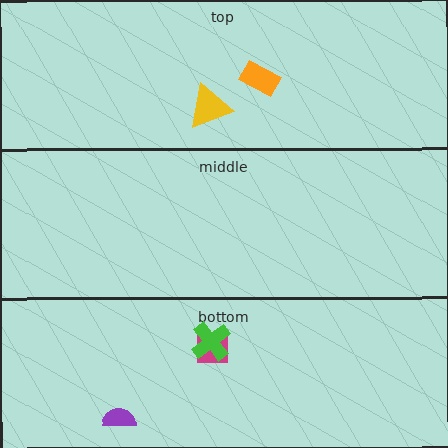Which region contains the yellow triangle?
The top region.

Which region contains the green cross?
The bottom region.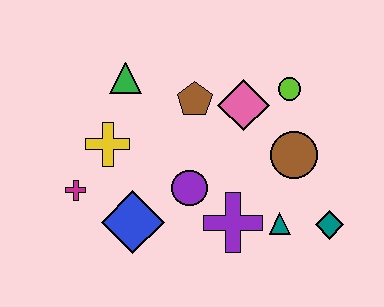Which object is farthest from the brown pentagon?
The teal diamond is farthest from the brown pentagon.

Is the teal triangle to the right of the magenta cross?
Yes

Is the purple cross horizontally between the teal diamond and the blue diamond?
Yes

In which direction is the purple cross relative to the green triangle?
The purple cross is below the green triangle.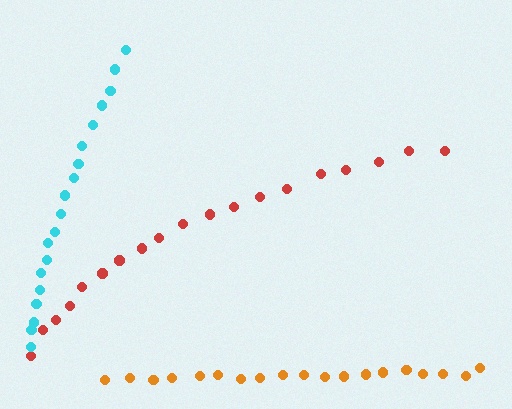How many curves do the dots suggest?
There are 3 distinct paths.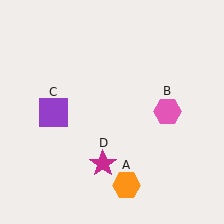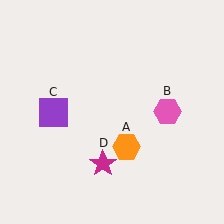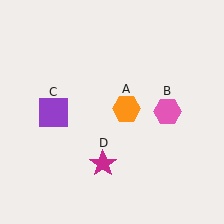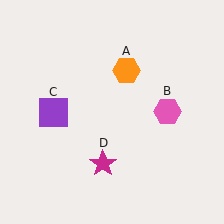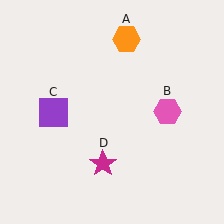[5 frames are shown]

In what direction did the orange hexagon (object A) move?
The orange hexagon (object A) moved up.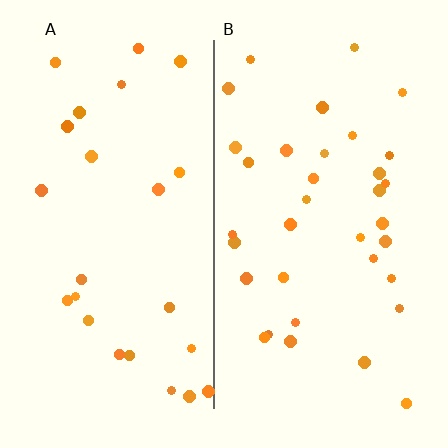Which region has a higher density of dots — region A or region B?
B (the right).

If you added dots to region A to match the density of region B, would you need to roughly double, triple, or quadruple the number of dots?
Approximately double.